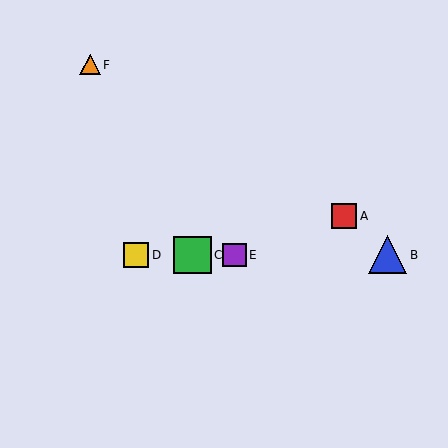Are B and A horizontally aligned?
No, B is at y≈255 and A is at y≈216.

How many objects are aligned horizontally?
4 objects (B, C, D, E) are aligned horizontally.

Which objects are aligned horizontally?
Objects B, C, D, E are aligned horizontally.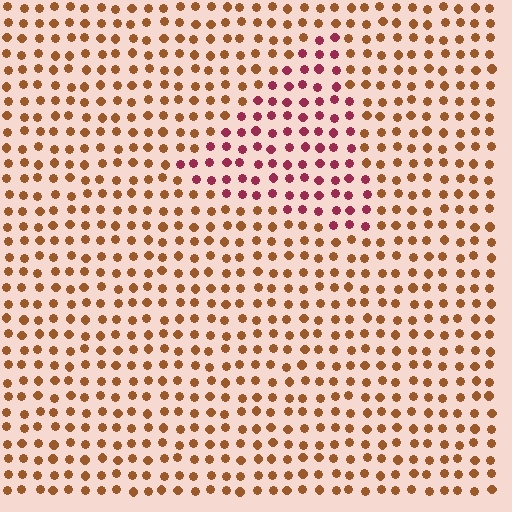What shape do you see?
I see a triangle.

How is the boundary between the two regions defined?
The boundary is defined purely by a slight shift in hue (about 46 degrees). Spacing, size, and orientation are identical on both sides.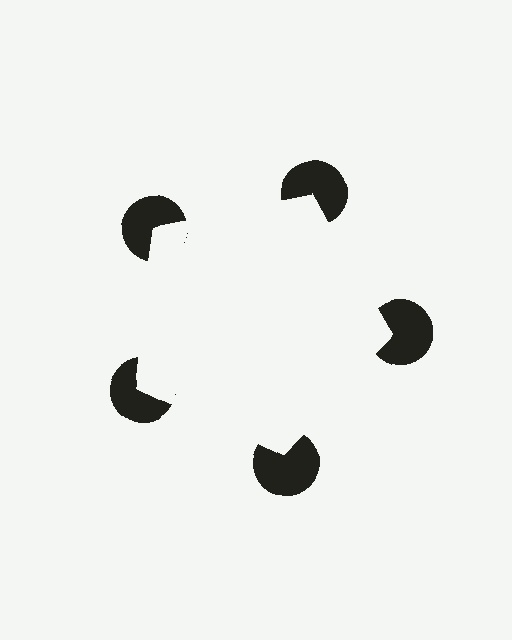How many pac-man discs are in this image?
There are 5 — one at each vertex of the illusory pentagon.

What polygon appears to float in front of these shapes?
An illusory pentagon — its edges are inferred from the aligned wedge cuts in the pac-man discs, not physically drawn.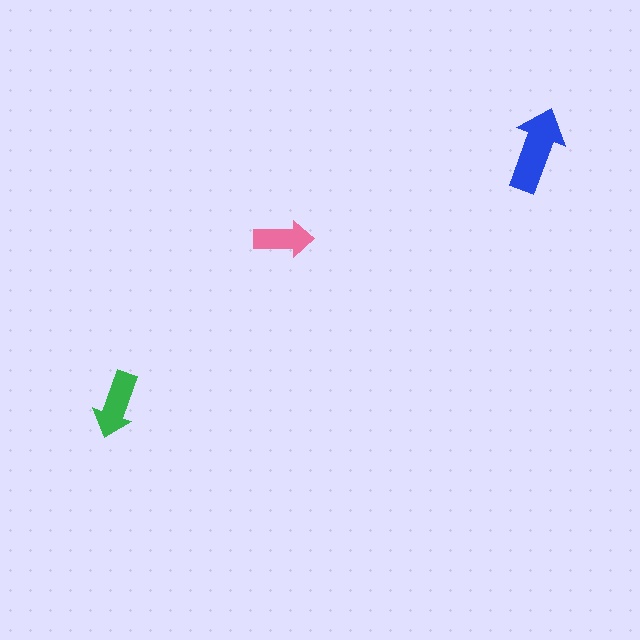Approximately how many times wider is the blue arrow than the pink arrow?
About 1.5 times wider.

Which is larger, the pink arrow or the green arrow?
The green one.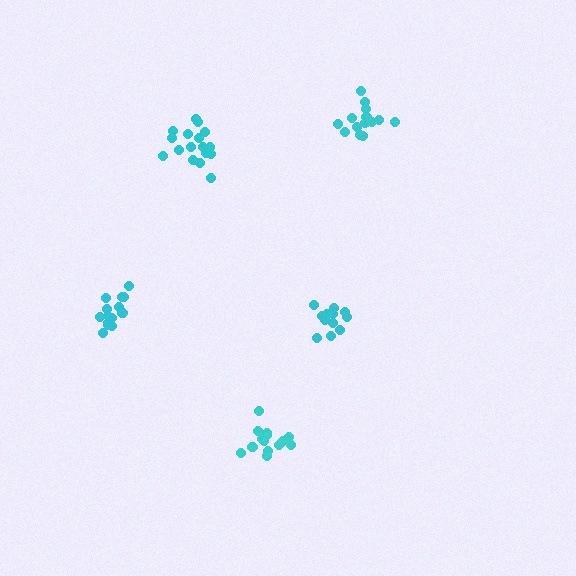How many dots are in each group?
Group 1: 12 dots, Group 2: 16 dots, Group 3: 17 dots, Group 4: 14 dots, Group 5: 15 dots (74 total).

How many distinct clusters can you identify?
There are 5 distinct clusters.